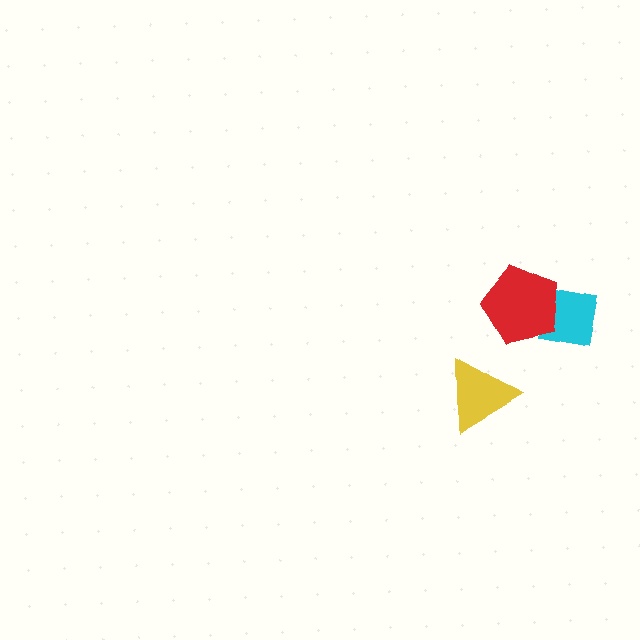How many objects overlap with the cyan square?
1 object overlaps with the cyan square.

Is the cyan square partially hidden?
Yes, it is partially covered by another shape.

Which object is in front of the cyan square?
The red pentagon is in front of the cyan square.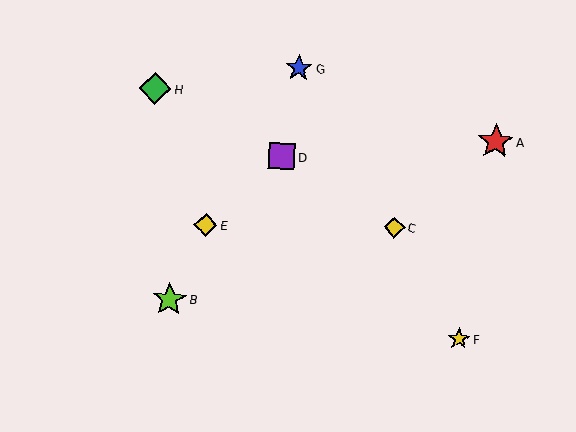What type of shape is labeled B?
Shape B is a lime star.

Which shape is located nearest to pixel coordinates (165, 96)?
The green diamond (labeled H) at (155, 88) is nearest to that location.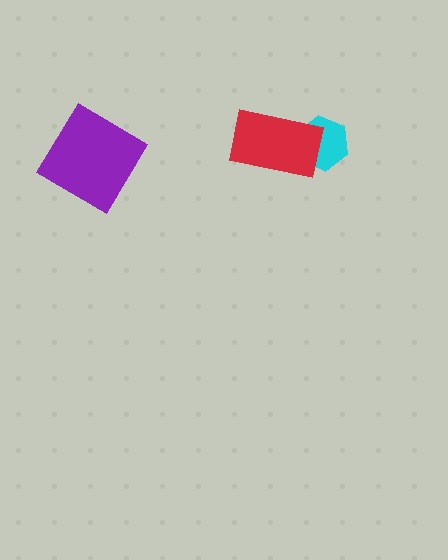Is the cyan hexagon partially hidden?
Yes, it is partially covered by another shape.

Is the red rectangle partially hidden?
No, no other shape covers it.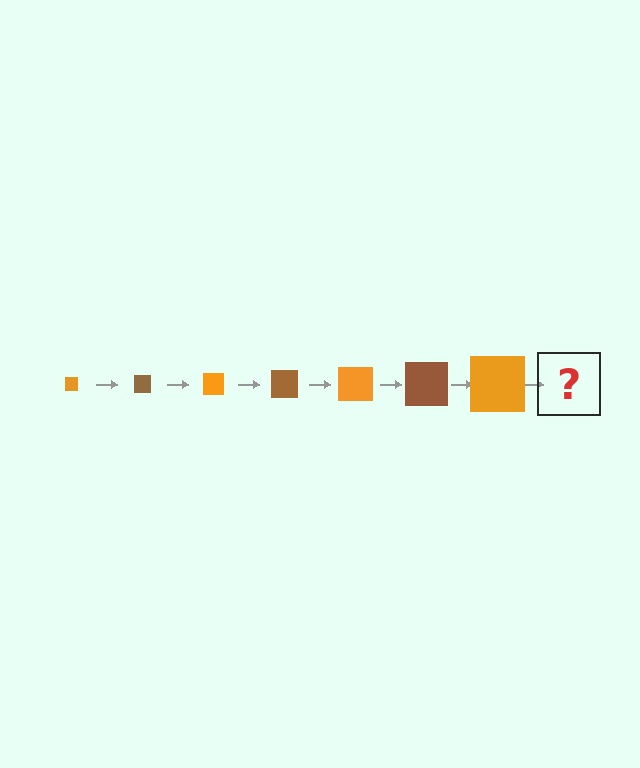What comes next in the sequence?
The next element should be a brown square, larger than the previous one.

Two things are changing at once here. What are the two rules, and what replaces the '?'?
The two rules are that the square grows larger each step and the color cycles through orange and brown. The '?' should be a brown square, larger than the previous one.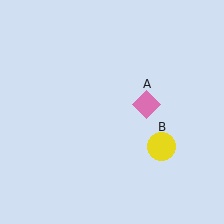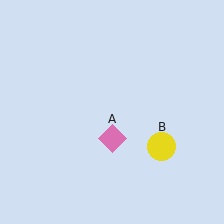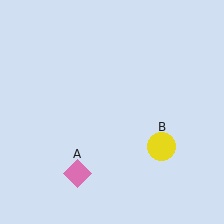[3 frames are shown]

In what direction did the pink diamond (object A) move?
The pink diamond (object A) moved down and to the left.